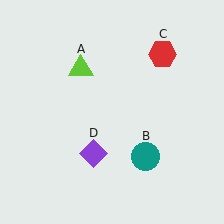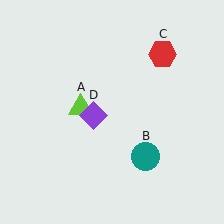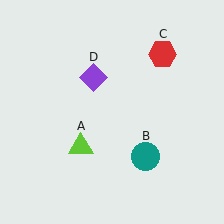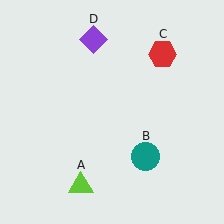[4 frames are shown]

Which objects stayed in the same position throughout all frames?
Teal circle (object B) and red hexagon (object C) remained stationary.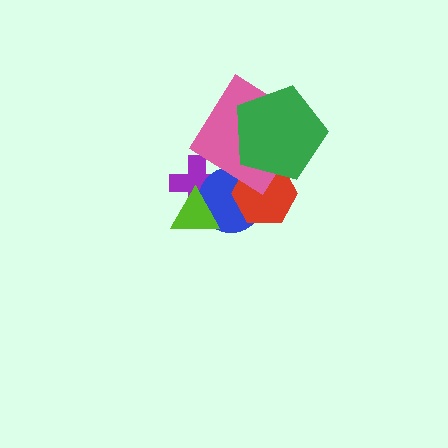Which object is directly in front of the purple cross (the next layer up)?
The blue circle is directly in front of the purple cross.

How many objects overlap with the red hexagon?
3 objects overlap with the red hexagon.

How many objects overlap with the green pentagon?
2 objects overlap with the green pentagon.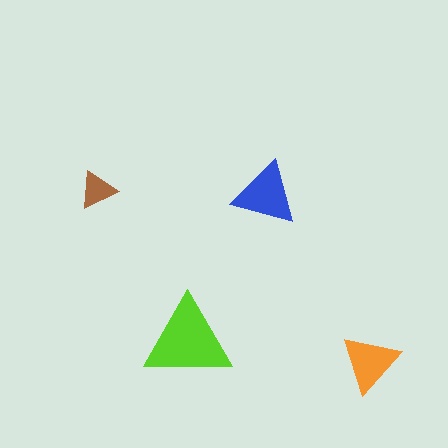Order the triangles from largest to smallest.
the lime one, the blue one, the orange one, the brown one.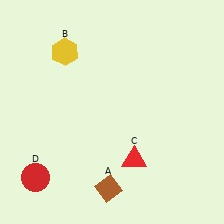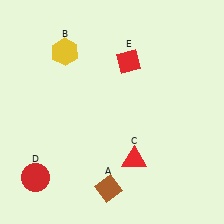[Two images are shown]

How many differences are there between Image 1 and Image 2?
There is 1 difference between the two images.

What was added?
A red diamond (E) was added in Image 2.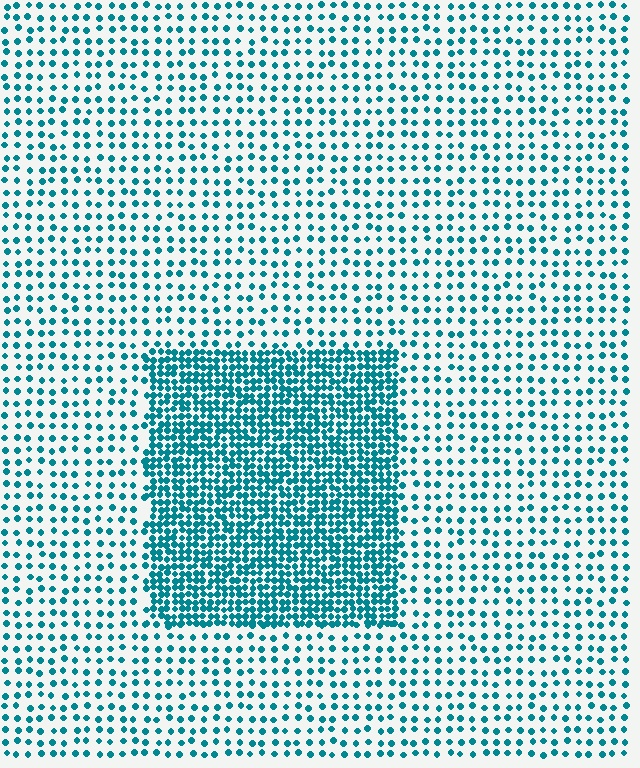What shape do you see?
I see a rectangle.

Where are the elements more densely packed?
The elements are more densely packed inside the rectangle boundary.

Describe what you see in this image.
The image contains small teal elements arranged at two different densities. A rectangle-shaped region is visible where the elements are more densely packed than the surrounding area.